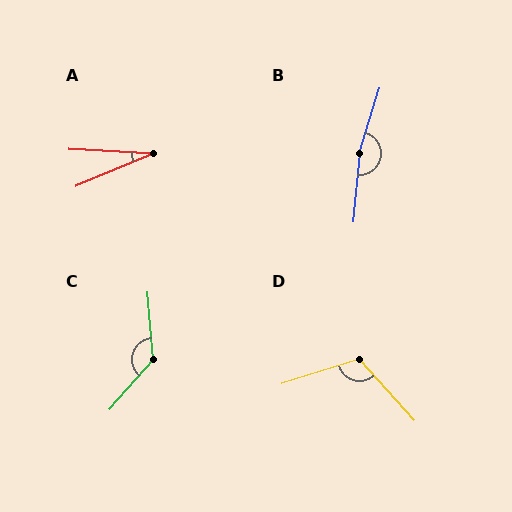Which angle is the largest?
B, at approximately 168 degrees.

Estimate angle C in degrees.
Approximately 134 degrees.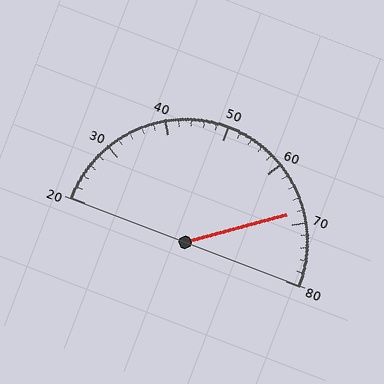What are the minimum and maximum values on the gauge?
The gauge ranges from 20 to 80.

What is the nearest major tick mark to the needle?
The nearest major tick mark is 70.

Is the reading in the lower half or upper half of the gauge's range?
The reading is in the upper half of the range (20 to 80).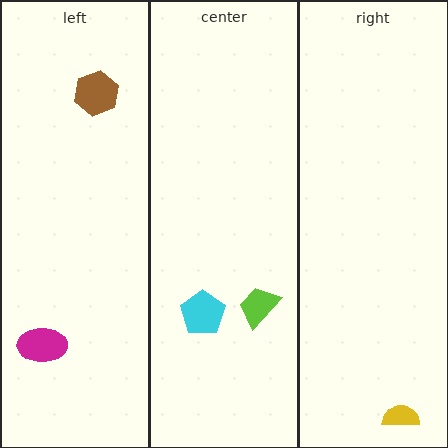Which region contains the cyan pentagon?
The center region.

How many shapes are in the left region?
2.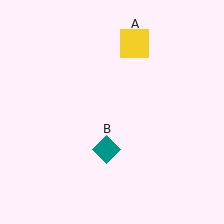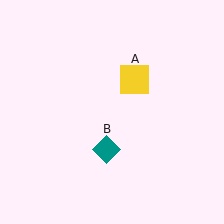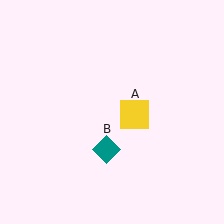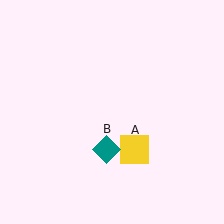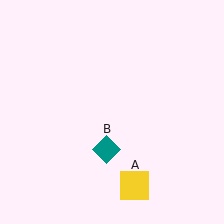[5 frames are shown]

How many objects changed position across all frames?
1 object changed position: yellow square (object A).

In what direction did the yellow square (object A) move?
The yellow square (object A) moved down.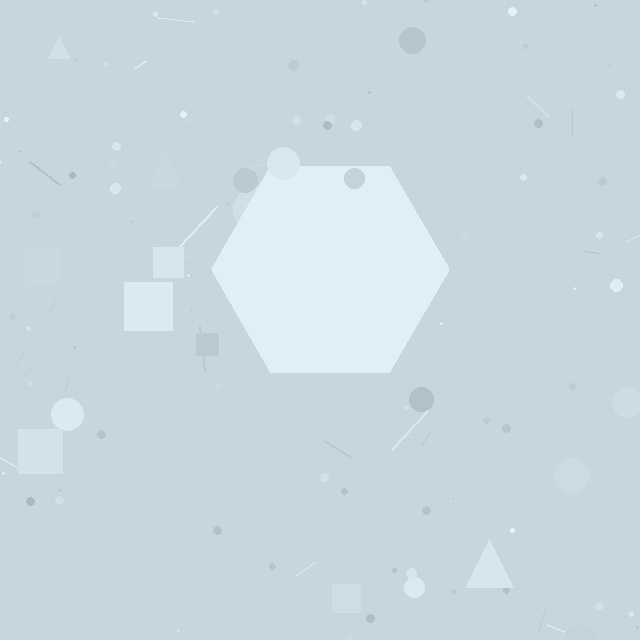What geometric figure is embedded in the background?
A hexagon is embedded in the background.